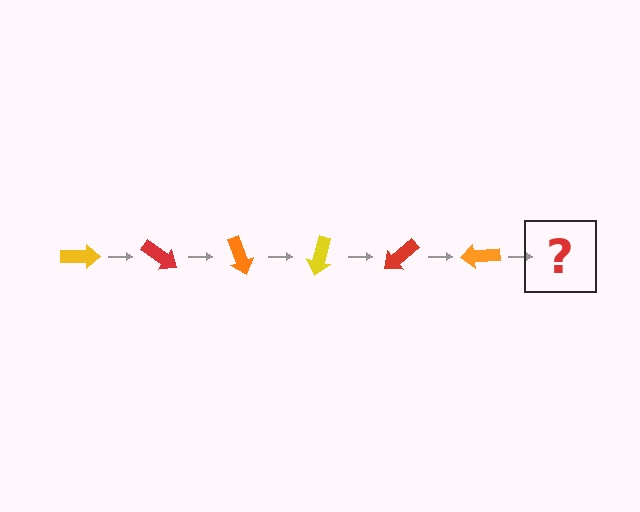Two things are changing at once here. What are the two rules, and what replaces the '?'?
The two rules are that it rotates 35 degrees each step and the color cycles through yellow, red, and orange. The '?' should be a yellow arrow, rotated 210 degrees from the start.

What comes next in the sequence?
The next element should be a yellow arrow, rotated 210 degrees from the start.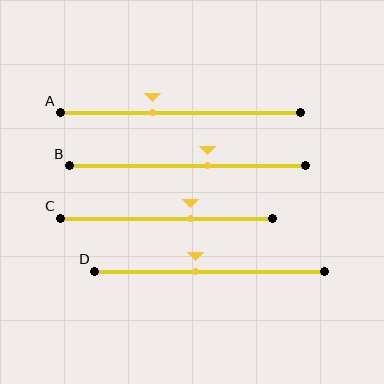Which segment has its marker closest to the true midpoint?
Segment D has its marker closest to the true midpoint.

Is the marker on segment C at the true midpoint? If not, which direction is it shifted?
No, the marker on segment C is shifted to the right by about 11% of the segment length.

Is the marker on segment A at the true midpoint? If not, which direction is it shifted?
No, the marker on segment A is shifted to the left by about 12% of the segment length.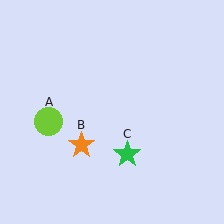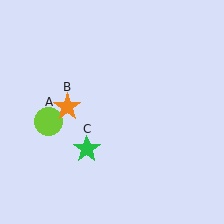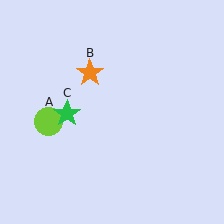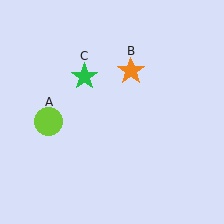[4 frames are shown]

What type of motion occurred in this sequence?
The orange star (object B), green star (object C) rotated clockwise around the center of the scene.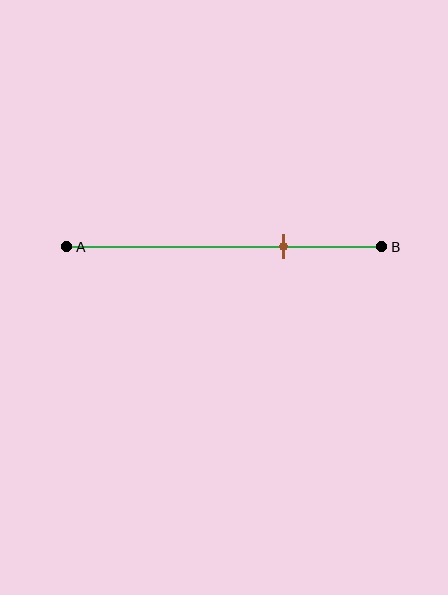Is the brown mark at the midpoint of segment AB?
No, the mark is at about 70% from A, not at the 50% midpoint.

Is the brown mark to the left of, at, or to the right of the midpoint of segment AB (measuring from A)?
The brown mark is to the right of the midpoint of segment AB.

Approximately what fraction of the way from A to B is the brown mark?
The brown mark is approximately 70% of the way from A to B.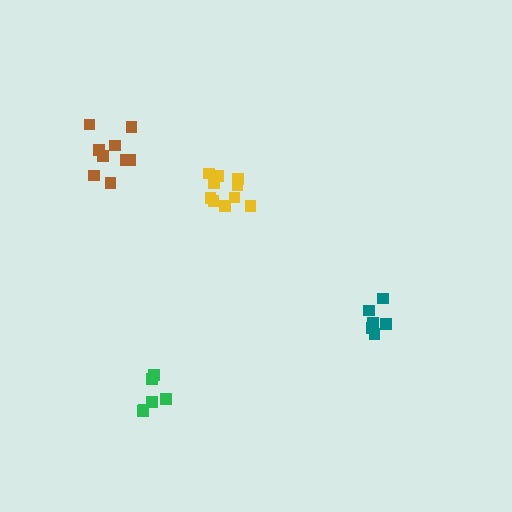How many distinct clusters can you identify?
There are 4 distinct clusters.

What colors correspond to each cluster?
The clusters are colored: green, teal, yellow, brown.